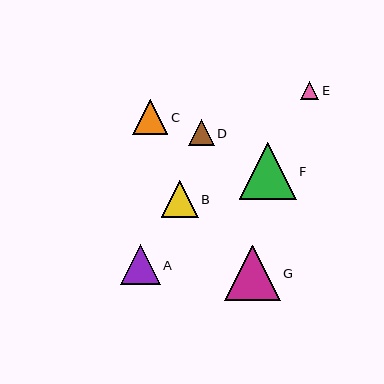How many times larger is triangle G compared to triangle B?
Triangle G is approximately 1.5 times the size of triangle B.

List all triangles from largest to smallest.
From largest to smallest: F, G, A, B, C, D, E.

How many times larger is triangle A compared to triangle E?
Triangle A is approximately 2.2 times the size of triangle E.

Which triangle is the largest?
Triangle F is the largest with a size of approximately 57 pixels.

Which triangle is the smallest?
Triangle E is the smallest with a size of approximately 18 pixels.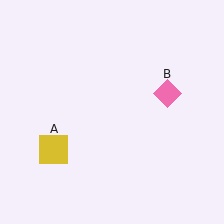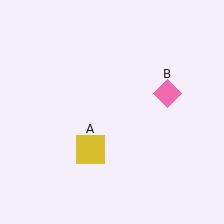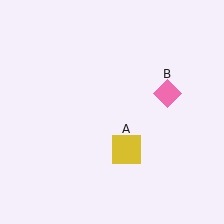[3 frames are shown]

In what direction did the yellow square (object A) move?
The yellow square (object A) moved right.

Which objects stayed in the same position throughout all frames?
Pink diamond (object B) remained stationary.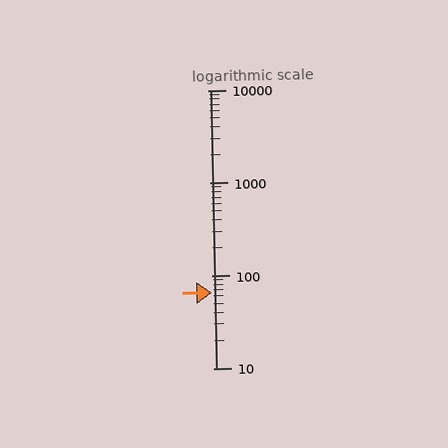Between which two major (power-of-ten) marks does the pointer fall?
The pointer is between 10 and 100.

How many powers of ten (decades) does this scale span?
The scale spans 3 decades, from 10 to 10000.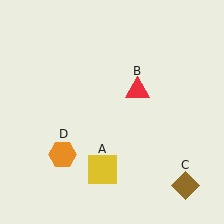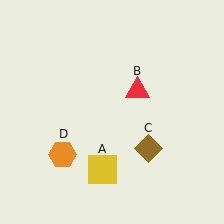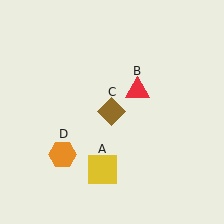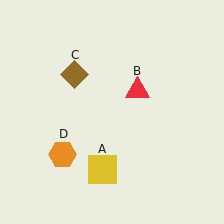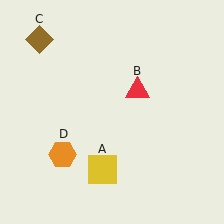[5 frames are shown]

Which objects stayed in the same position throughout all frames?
Yellow square (object A) and red triangle (object B) and orange hexagon (object D) remained stationary.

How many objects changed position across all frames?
1 object changed position: brown diamond (object C).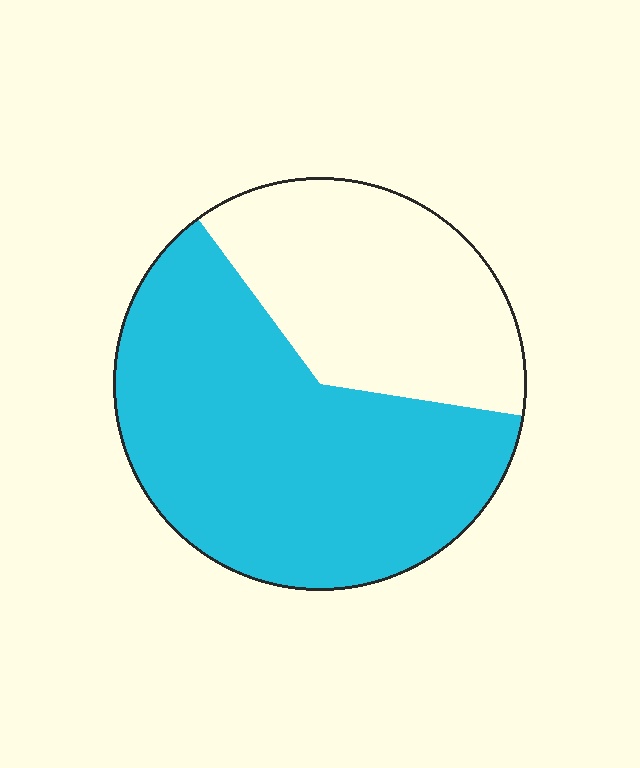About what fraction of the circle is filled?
About five eighths (5/8).